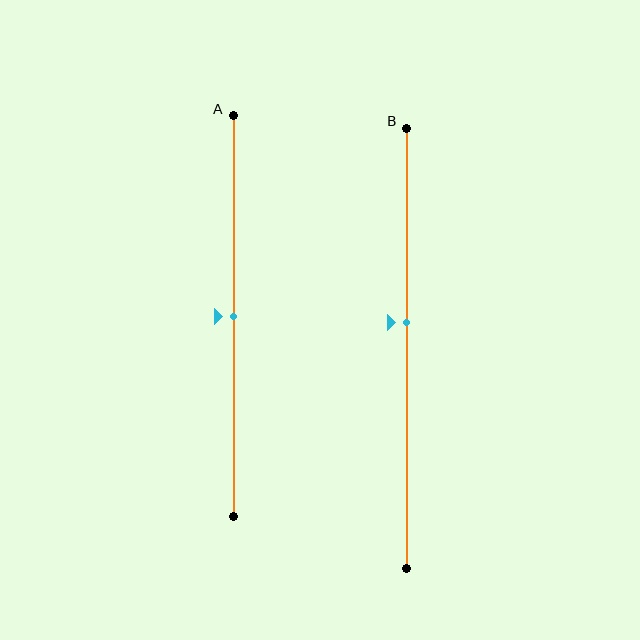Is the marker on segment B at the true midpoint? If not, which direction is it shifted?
No, the marker on segment B is shifted upward by about 6% of the segment length.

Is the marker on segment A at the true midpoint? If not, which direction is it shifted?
Yes, the marker on segment A is at the true midpoint.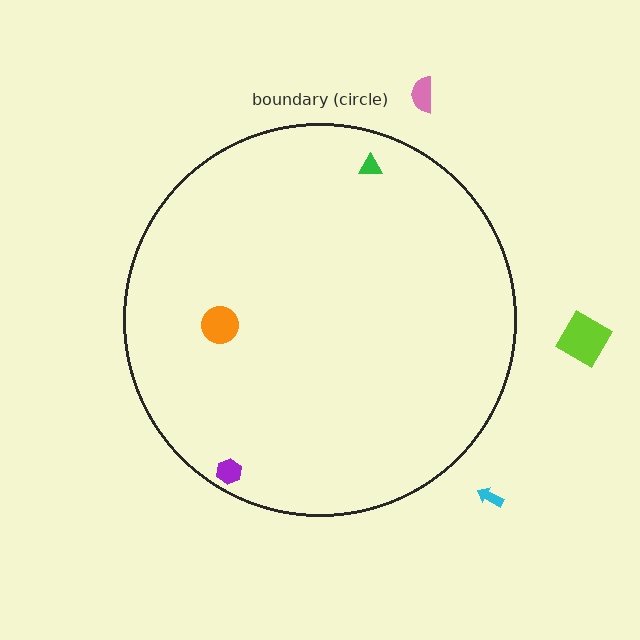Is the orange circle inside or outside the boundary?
Inside.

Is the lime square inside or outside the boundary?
Outside.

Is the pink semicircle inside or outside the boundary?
Outside.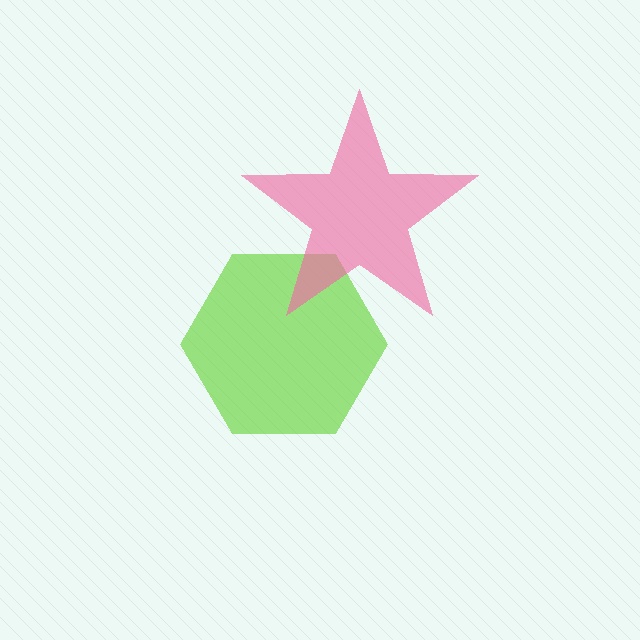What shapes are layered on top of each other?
The layered shapes are: a lime hexagon, a pink star.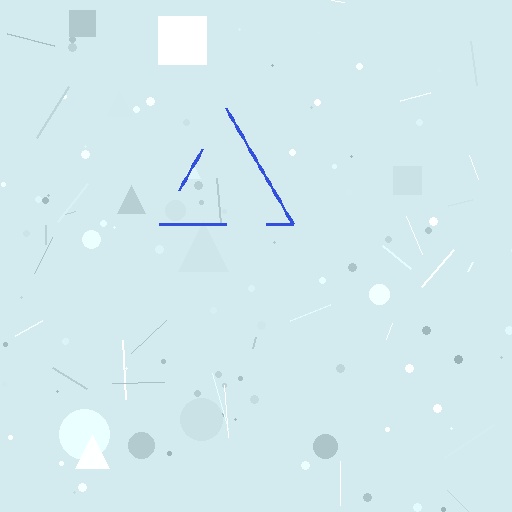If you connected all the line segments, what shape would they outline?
They would outline a triangle.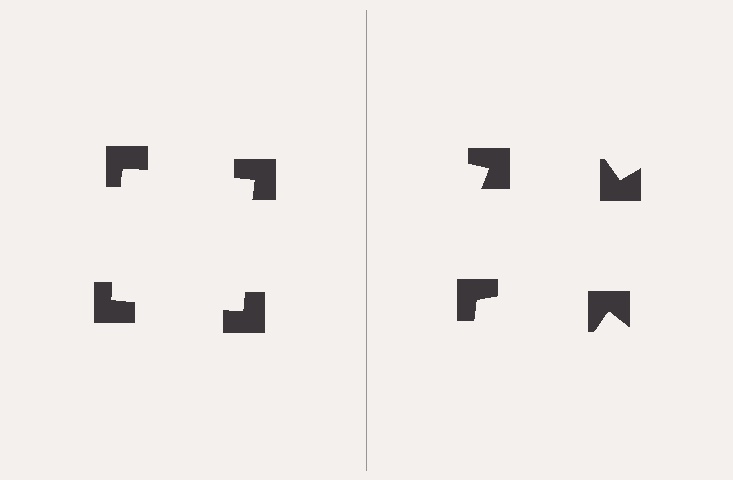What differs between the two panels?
The notched squares are positioned identically on both sides; only the wedge orientations differ. On the left they align to a square; on the right they are misaligned.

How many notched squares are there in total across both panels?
8 — 4 on each side.